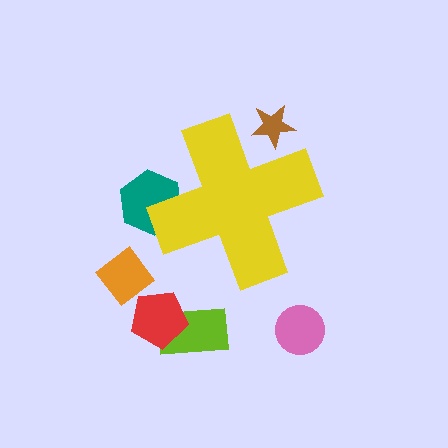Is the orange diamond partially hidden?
No, the orange diamond is fully visible.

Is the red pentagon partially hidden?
No, the red pentagon is fully visible.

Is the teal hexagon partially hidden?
Yes, the teal hexagon is partially hidden behind the yellow cross.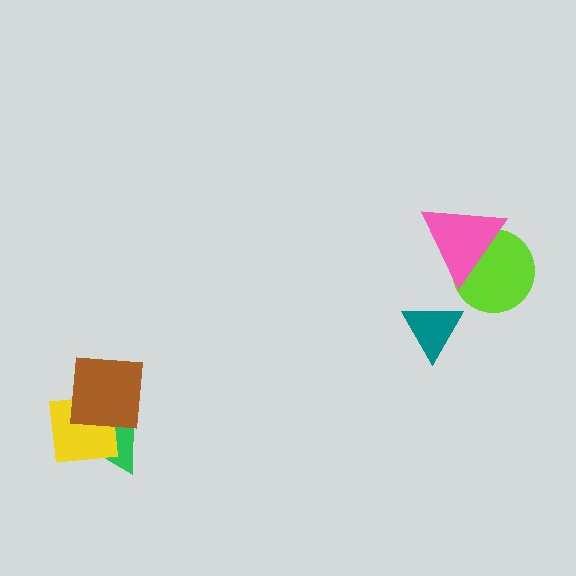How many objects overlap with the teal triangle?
0 objects overlap with the teal triangle.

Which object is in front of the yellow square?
The brown square is in front of the yellow square.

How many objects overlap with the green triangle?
2 objects overlap with the green triangle.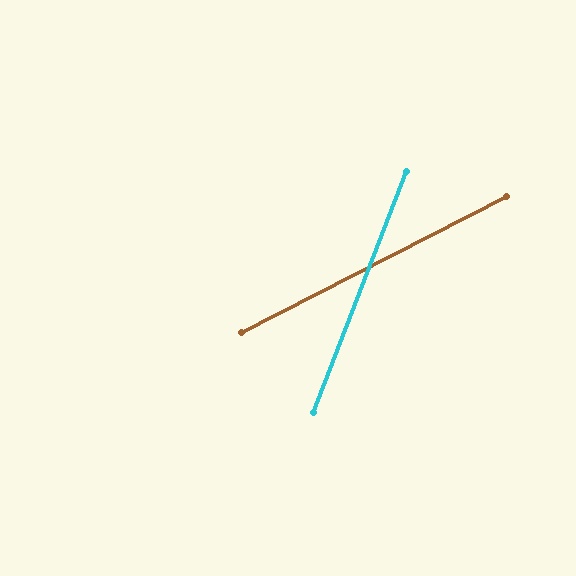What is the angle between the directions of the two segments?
Approximately 42 degrees.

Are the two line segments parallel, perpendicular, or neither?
Neither parallel nor perpendicular — they differ by about 42°.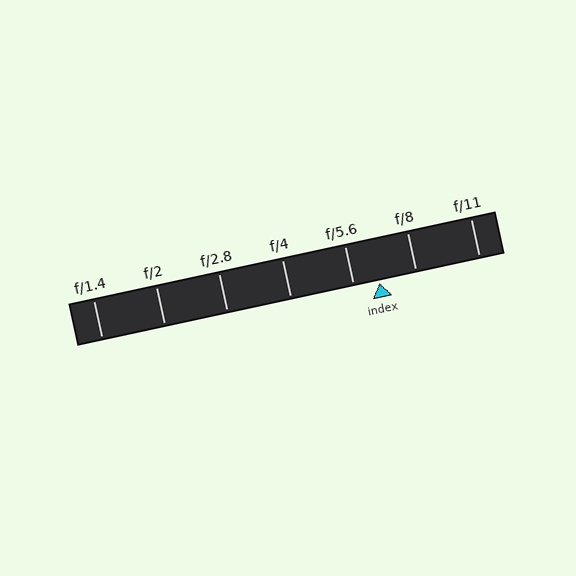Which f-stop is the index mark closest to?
The index mark is closest to f/5.6.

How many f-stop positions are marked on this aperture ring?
There are 7 f-stop positions marked.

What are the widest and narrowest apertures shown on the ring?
The widest aperture shown is f/1.4 and the narrowest is f/11.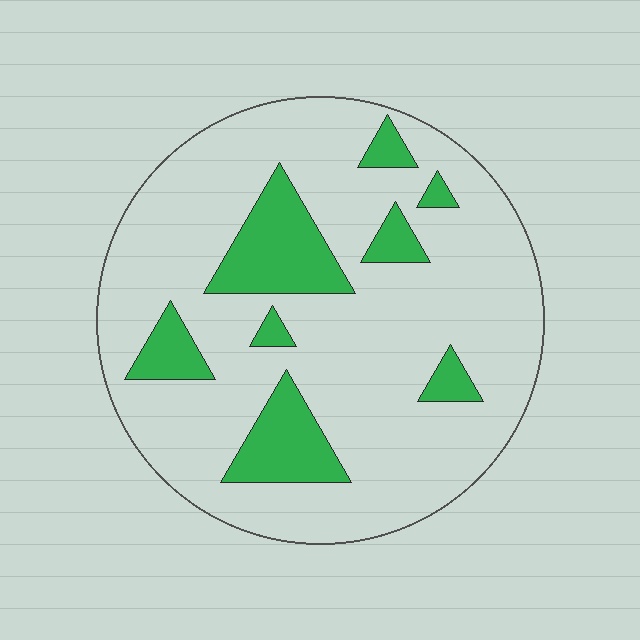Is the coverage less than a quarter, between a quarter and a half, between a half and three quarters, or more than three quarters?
Less than a quarter.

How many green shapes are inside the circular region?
8.